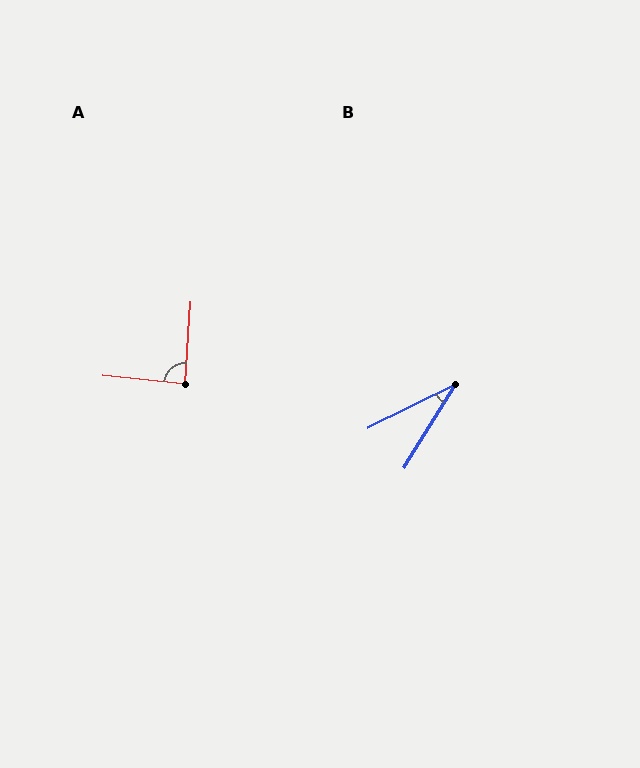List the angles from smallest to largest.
B (32°), A (88°).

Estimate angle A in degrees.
Approximately 88 degrees.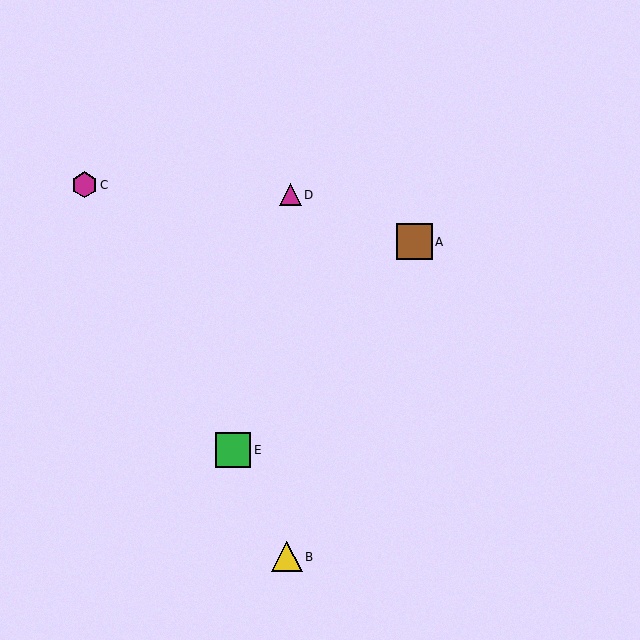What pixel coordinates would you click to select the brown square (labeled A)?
Click at (414, 242) to select the brown square A.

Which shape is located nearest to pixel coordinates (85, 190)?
The magenta hexagon (labeled C) at (85, 185) is nearest to that location.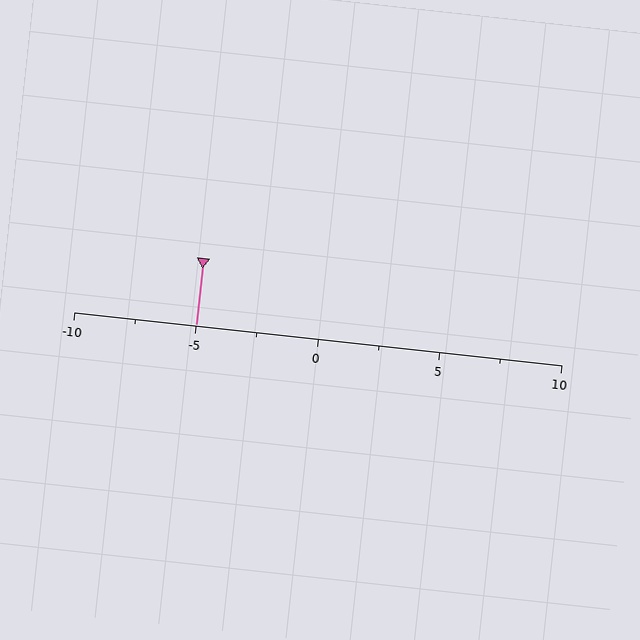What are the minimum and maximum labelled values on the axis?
The axis runs from -10 to 10.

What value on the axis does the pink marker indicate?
The marker indicates approximately -5.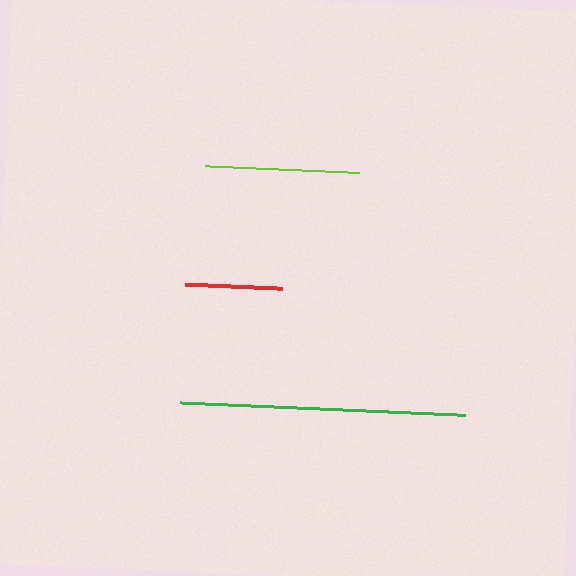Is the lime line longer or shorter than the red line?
The lime line is longer than the red line.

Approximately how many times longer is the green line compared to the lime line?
The green line is approximately 1.9 times the length of the lime line.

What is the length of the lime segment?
The lime segment is approximately 154 pixels long.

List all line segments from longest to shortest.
From longest to shortest: green, lime, red.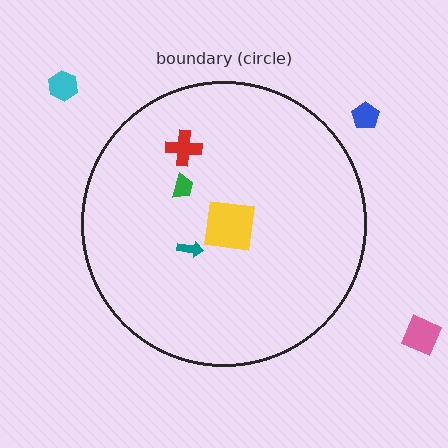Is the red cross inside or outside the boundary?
Inside.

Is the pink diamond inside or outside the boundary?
Outside.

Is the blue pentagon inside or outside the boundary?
Outside.